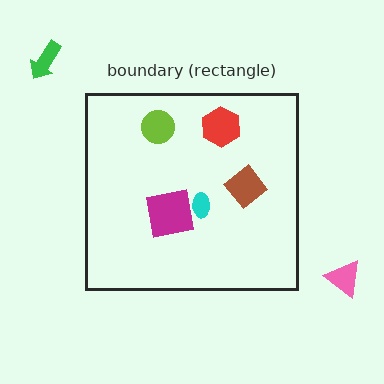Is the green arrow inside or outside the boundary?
Outside.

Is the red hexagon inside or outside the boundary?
Inside.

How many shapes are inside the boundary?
5 inside, 2 outside.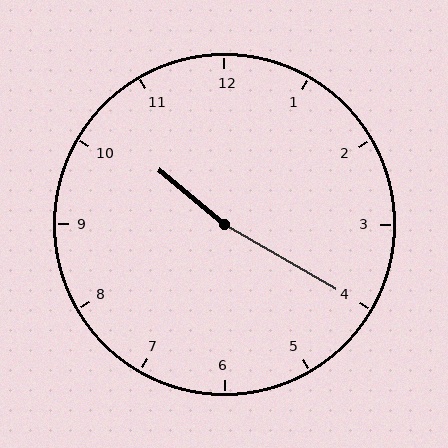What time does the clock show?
10:20.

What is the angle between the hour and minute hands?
Approximately 170 degrees.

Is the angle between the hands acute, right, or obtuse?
It is obtuse.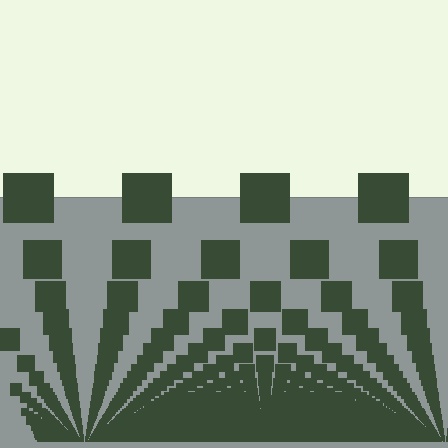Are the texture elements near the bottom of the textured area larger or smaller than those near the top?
Smaller. The gradient is inverted — elements near the bottom are smaller and denser.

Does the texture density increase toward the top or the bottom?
Density increases toward the bottom.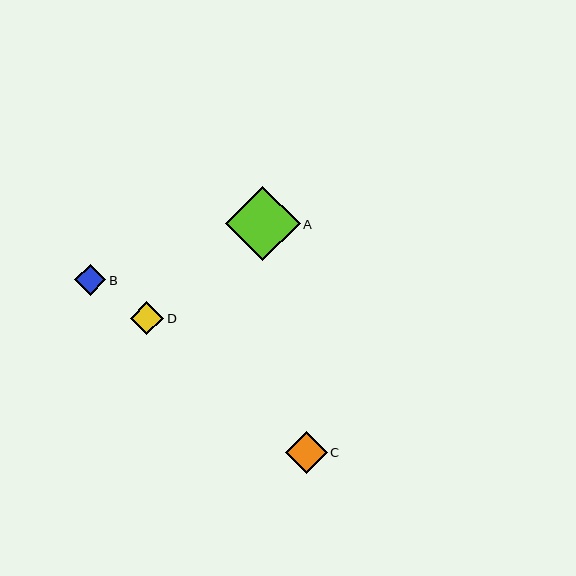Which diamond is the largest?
Diamond A is the largest with a size of approximately 74 pixels.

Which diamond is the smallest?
Diamond B is the smallest with a size of approximately 32 pixels.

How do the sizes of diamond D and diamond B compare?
Diamond D and diamond B are approximately the same size.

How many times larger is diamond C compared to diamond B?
Diamond C is approximately 1.3 times the size of diamond B.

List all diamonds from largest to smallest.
From largest to smallest: A, C, D, B.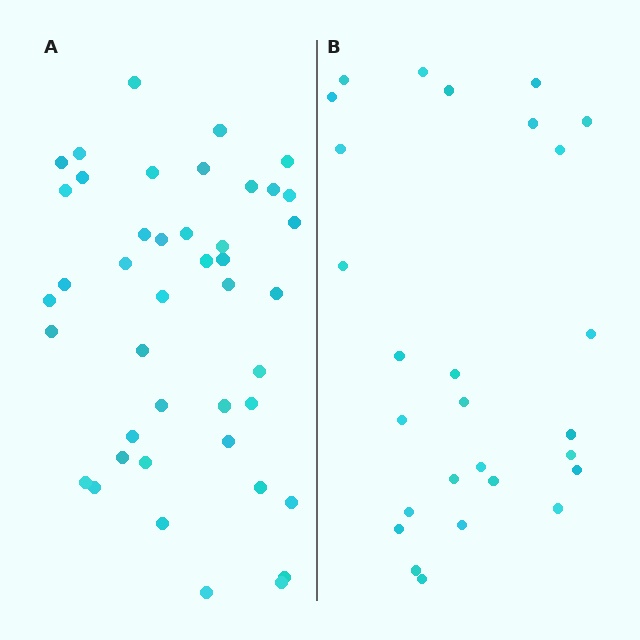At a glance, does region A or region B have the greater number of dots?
Region A (the left region) has more dots.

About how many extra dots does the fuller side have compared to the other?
Region A has approximately 15 more dots than region B.